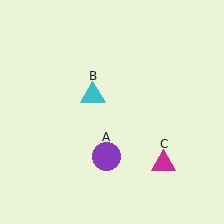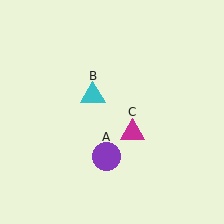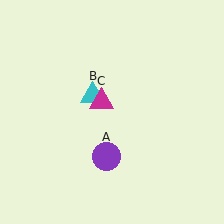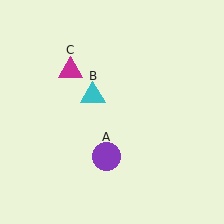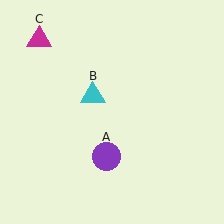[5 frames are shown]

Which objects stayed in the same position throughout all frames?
Purple circle (object A) and cyan triangle (object B) remained stationary.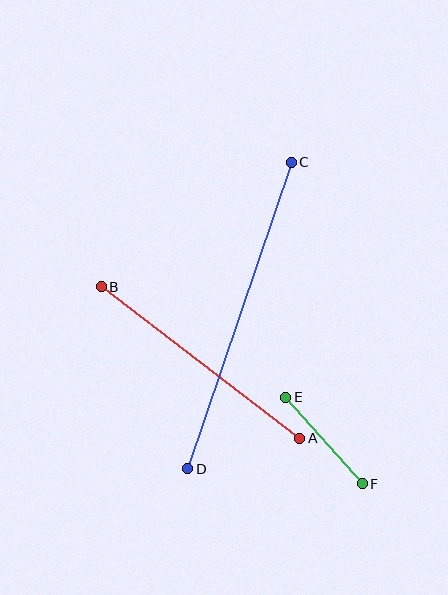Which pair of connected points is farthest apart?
Points C and D are farthest apart.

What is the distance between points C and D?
The distance is approximately 323 pixels.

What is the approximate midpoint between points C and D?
The midpoint is at approximately (239, 316) pixels.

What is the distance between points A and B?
The distance is approximately 250 pixels.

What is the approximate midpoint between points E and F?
The midpoint is at approximately (324, 441) pixels.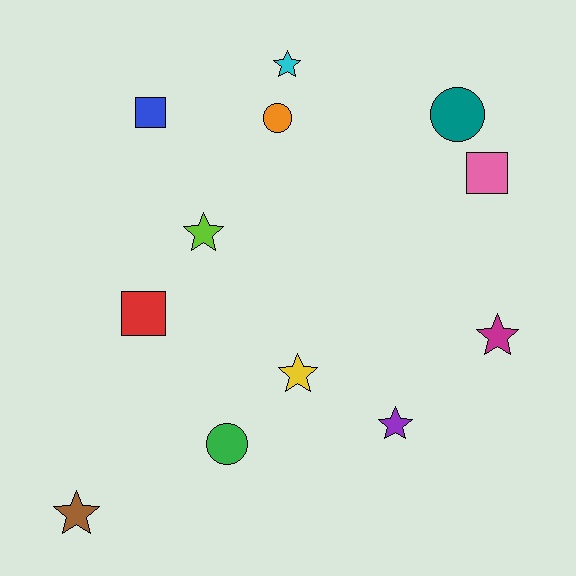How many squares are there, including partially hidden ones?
There are 3 squares.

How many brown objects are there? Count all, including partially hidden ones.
There is 1 brown object.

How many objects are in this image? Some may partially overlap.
There are 12 objects.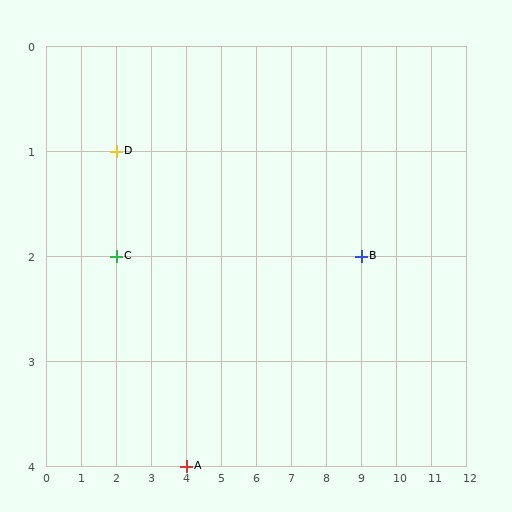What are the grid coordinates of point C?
Point C is at grid coordinates (2, 2).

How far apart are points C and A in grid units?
Points C and A are 2 columns and 2 rows apart (about 2.8 grid units diagonally).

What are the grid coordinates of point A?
Point A is at grid coordinates (4, 4).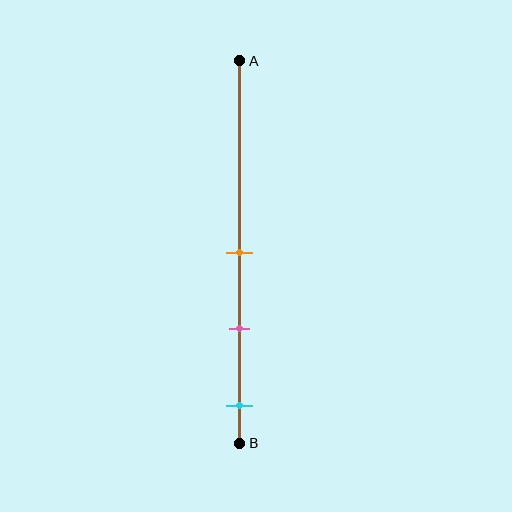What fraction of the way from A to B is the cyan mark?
The cyan mark is approximately 90% (0.9) of the way from A to B.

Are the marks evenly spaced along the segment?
Yes, the marks are approximately evenly spaced.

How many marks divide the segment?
There are 3 marks dividing the segment.